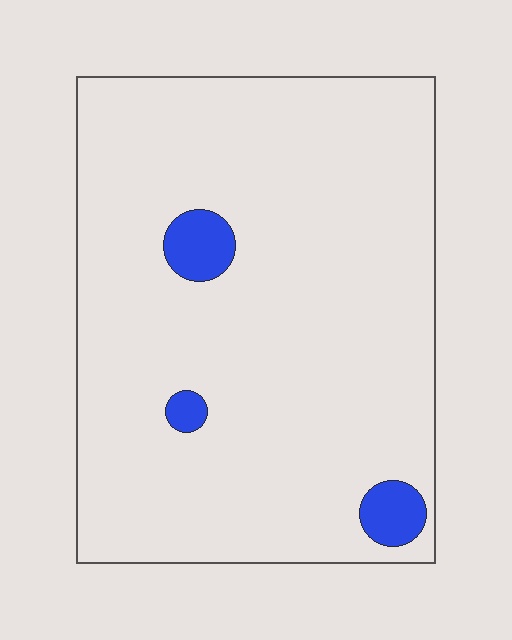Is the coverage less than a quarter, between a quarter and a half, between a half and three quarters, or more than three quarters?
Less than a quarter.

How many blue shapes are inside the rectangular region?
3.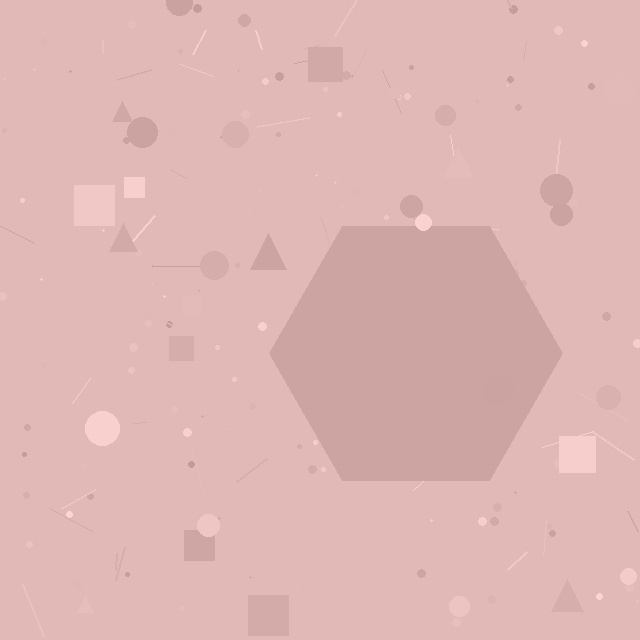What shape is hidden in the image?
A hexagon is hidden in the image.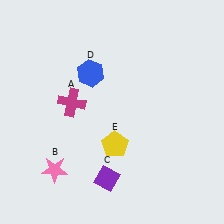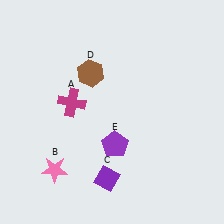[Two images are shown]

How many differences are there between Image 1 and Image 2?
There are 2 differences between the two images.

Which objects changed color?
D changed from blue to brown. E changed from yellow to purple.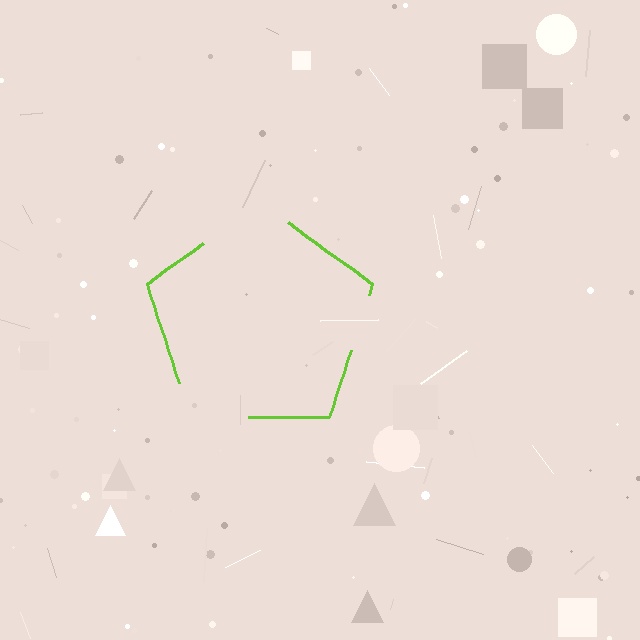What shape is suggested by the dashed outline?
The dashed outline suggests a pentagon.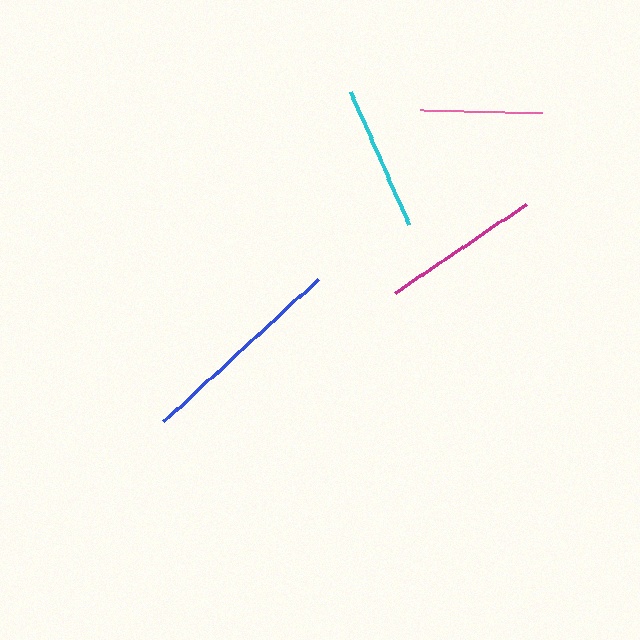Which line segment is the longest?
The blue line is the longest at approximately 210 pixels.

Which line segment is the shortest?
The pink line is the shortest at approximately 122 pixels.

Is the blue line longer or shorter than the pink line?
The blue line is longer than the pink line.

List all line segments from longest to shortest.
From longest to shortest: blue, magenta, cyan, pink.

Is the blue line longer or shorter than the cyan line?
The blue line is longer than the cyan line.